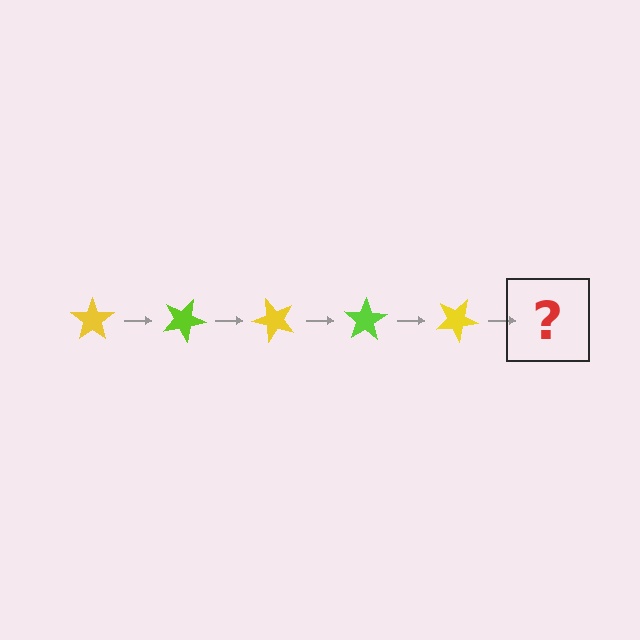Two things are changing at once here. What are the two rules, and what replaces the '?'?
The two rules are that it rotates 25 degrees each step and the color cycles through yellow and lime. The '?' should be a lime star, rotated 125 degrees from the start.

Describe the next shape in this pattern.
It should be a lime star, rotated 125 degrees from the start.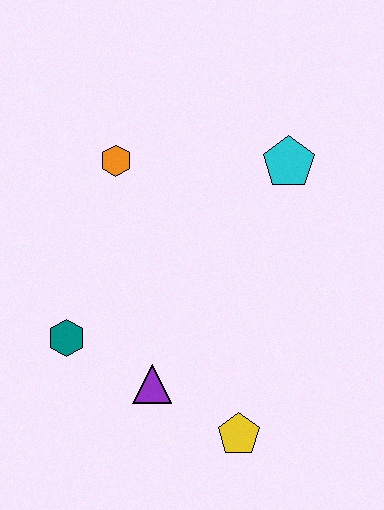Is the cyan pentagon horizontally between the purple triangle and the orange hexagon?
No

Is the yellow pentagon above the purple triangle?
No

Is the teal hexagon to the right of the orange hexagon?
No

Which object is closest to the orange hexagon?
The cyan pentagon is closest to the orange hexagon.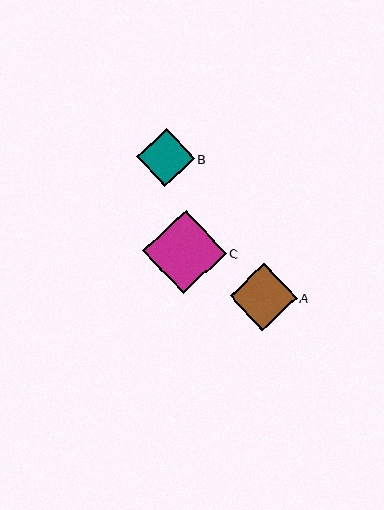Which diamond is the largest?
Diamond C is the largest with a size of approximately 84 pixels.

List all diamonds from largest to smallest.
From largest to smallest: C, A, B.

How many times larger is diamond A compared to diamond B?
Diamond A is approximately 1.2 times the size of diamond B.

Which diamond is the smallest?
Diamond B is the smallest with a size of approximately 58 pixels.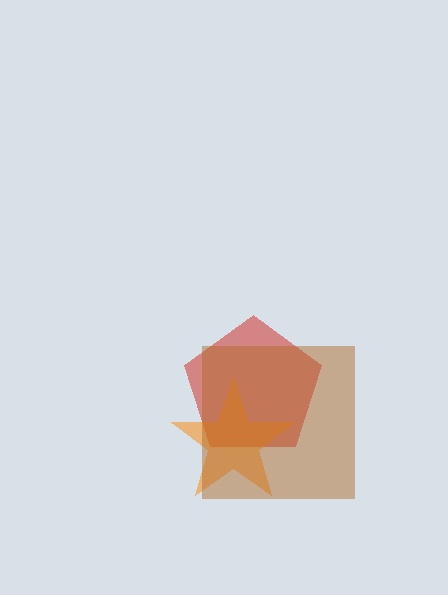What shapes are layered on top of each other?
The layered shapes are: a red pentagon, an orange star, a brown square.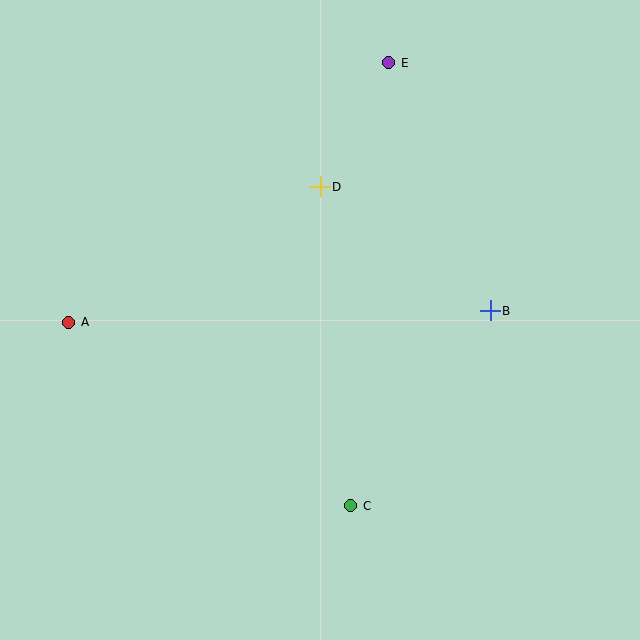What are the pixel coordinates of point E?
Point E is at (389, 63).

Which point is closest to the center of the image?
Point D at (320, 187) is closest to the center.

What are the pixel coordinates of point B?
Point B is at (490, 311).